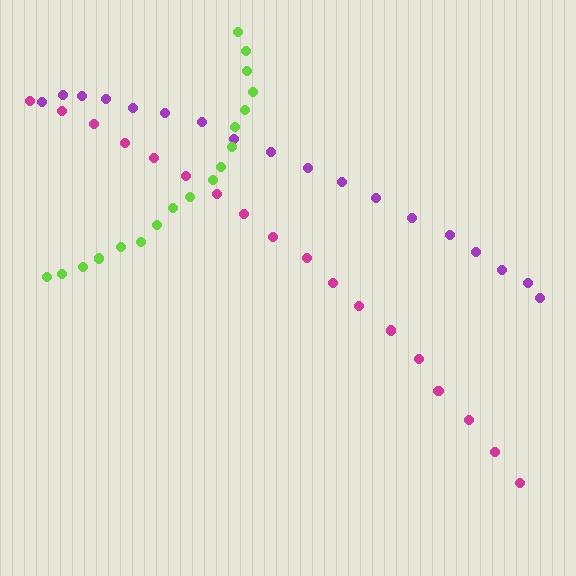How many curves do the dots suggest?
There are 3 distinct paths.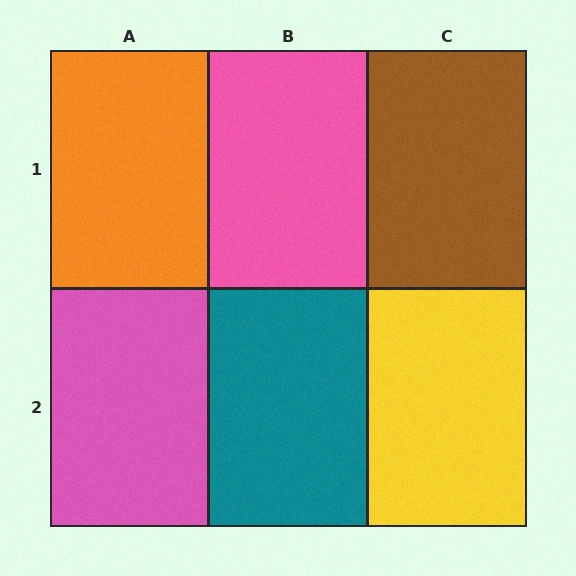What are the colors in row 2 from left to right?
Pink, teal, yellow.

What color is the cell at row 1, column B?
Pink.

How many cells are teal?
1 cell is teal.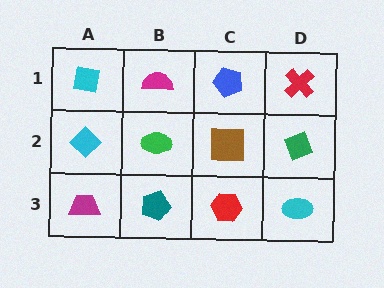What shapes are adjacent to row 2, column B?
A magenta semicircle (row 1, column B), a teal pentagon (row 3, column B), a cyan diamond (row 2, column A), a brown square (row 2, column C).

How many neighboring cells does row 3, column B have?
3.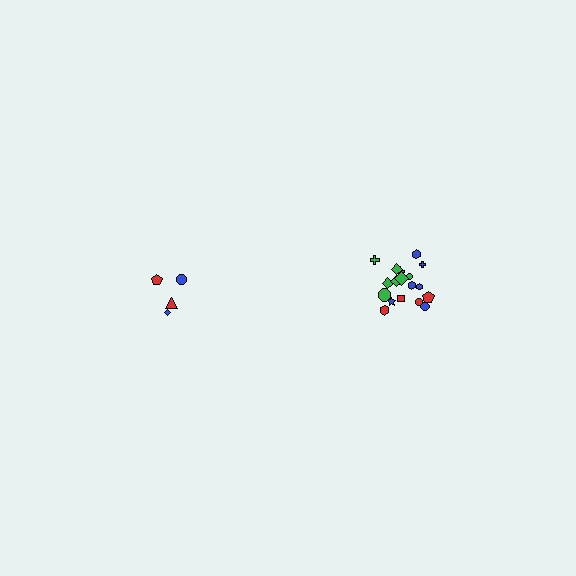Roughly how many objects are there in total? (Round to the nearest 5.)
Roughly 20 objects in total.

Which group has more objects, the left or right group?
The right group.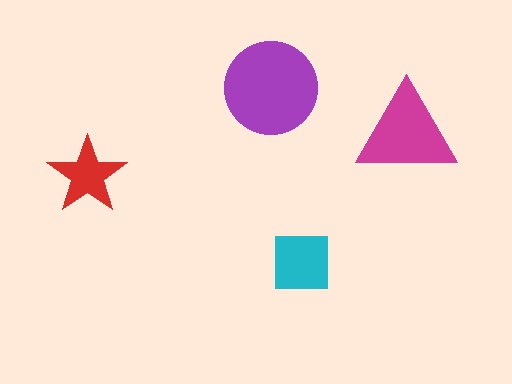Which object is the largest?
The purple circle.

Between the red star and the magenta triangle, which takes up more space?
The magenta triangle.